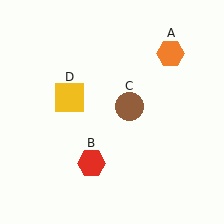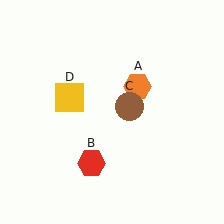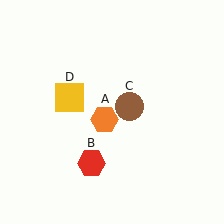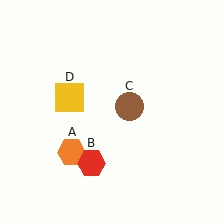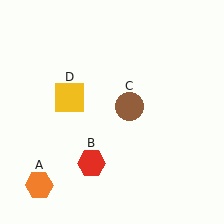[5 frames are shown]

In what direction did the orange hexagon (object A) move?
The orange hexagon (object A) moved down and to the left.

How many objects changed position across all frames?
1 object changed position: orange hexagon (object A).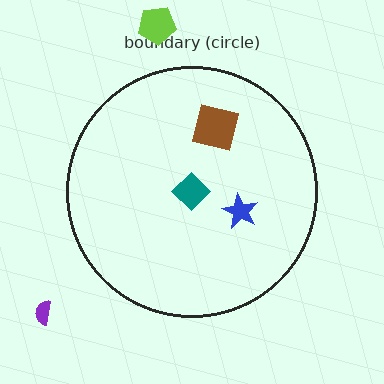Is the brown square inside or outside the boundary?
Inside.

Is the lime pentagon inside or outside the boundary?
Outside.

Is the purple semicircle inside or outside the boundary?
Outside.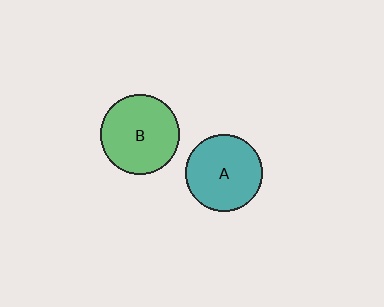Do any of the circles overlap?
No, none of the circles overlap.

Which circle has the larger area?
Circle B (green).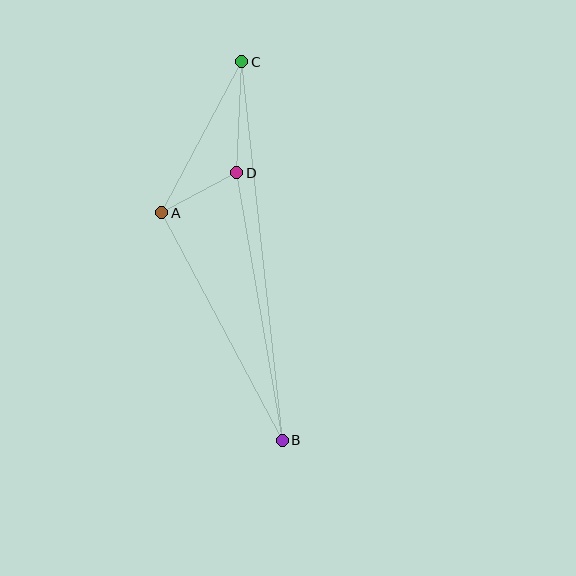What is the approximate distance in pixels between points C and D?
The distance between C and D is approximately 111 pixels.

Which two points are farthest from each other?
Points B and C are farthest from each other.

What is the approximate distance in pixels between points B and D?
The distance between B and D is approximately 271 pixels.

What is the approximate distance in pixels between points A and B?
The distance between A and B is approximately 257 pixels.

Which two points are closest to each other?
Points A and D are closest to each other.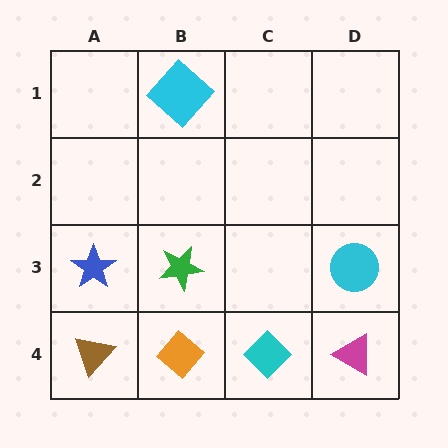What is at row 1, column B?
A cyan diamond.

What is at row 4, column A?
A brown triangle.